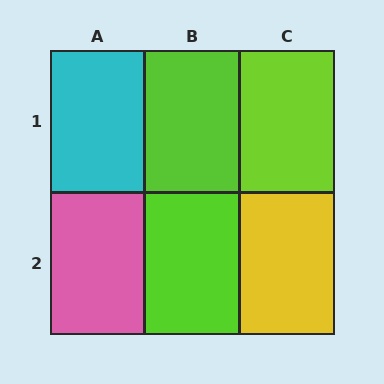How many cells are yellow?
1 cell is yellow.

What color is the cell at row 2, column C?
Yellow.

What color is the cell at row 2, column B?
Lime.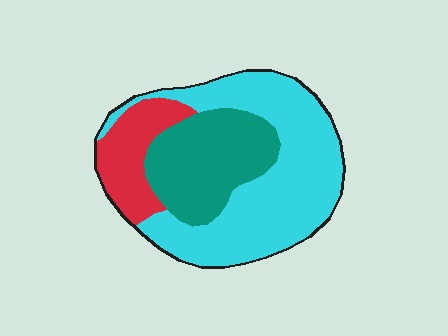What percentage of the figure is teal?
Teal takes up about one quarter (1/4) of the figure.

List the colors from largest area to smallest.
From largest to smallest: cyan, teal, red.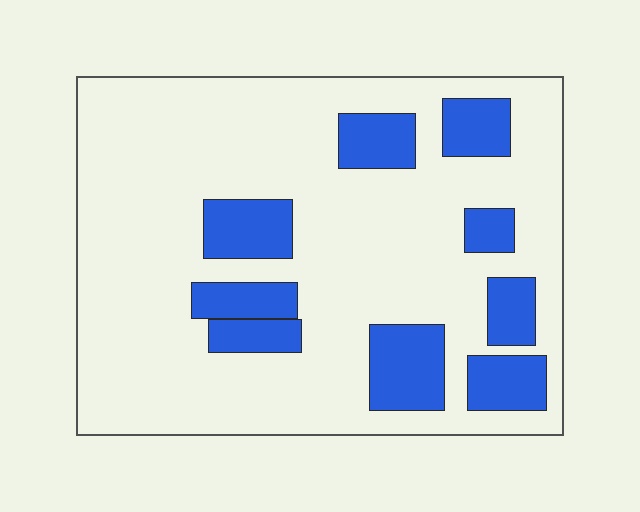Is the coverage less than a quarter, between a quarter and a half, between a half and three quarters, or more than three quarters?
Less than a quarter.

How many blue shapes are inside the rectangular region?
9.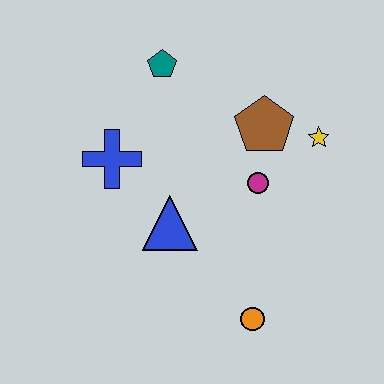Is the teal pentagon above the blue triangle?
Yes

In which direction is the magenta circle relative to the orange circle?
The magenta circle is above the orange circle.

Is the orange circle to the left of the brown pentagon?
Yes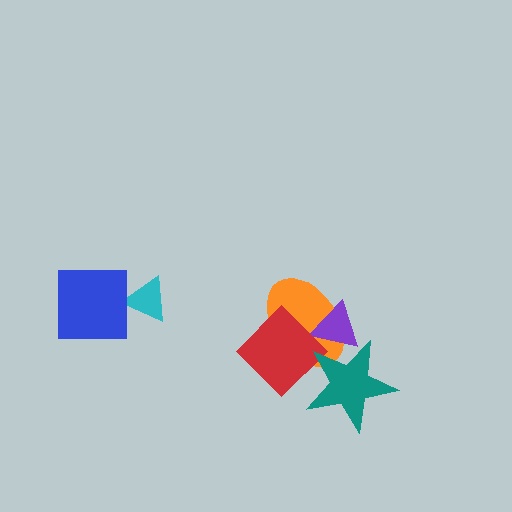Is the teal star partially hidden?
No, no other shape covers it.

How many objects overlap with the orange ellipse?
3 objects overlap with the orange ellipse.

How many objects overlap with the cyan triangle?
0 objects overlap with the cyan triangle.